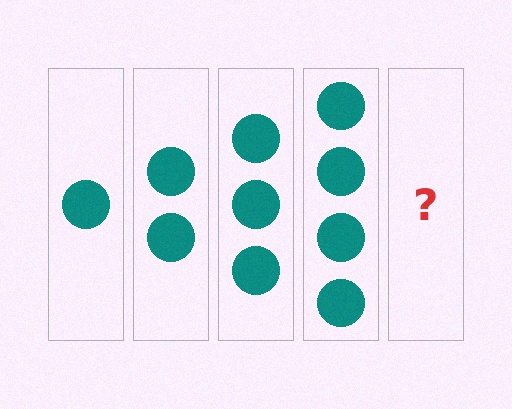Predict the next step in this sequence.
The next step is 5 circles.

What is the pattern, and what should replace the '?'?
The pattern is that each step adds one more circle. The '?' should be 5 circles.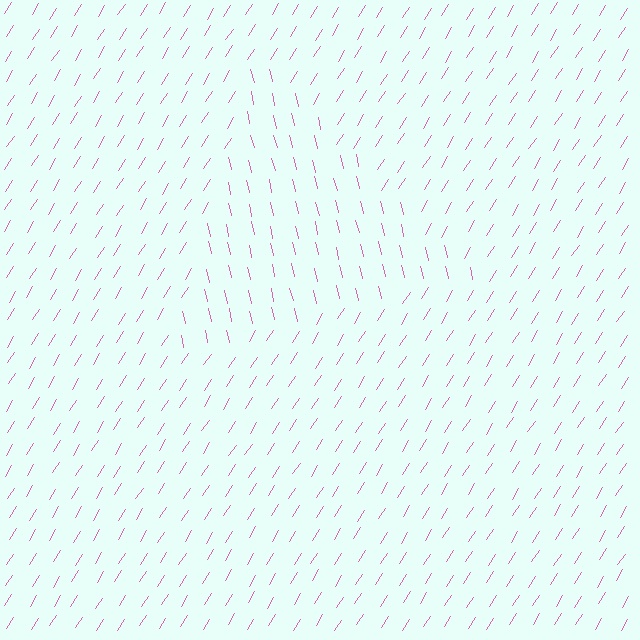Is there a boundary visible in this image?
Yes, there is a texture boundary formed by a change in line orientation.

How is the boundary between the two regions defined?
The boundary is defined purely by a change in line orientation (approximately 45 degrees difference). All lines are the same color and thickness.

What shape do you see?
I see a triangle.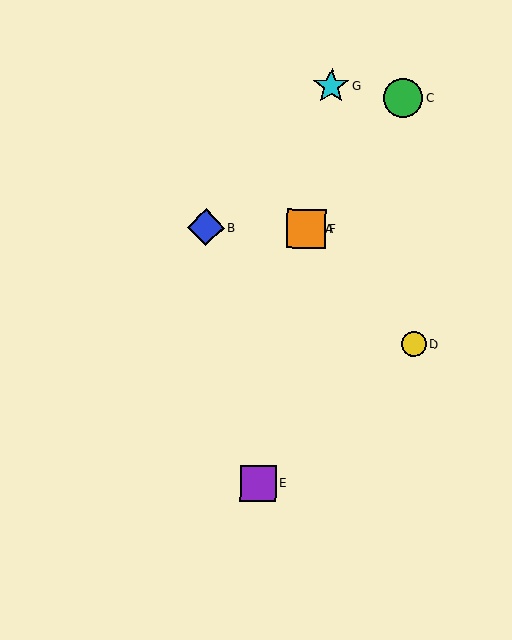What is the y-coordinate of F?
Object F is at y≈229.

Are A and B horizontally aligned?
Yes, both are at y≈229.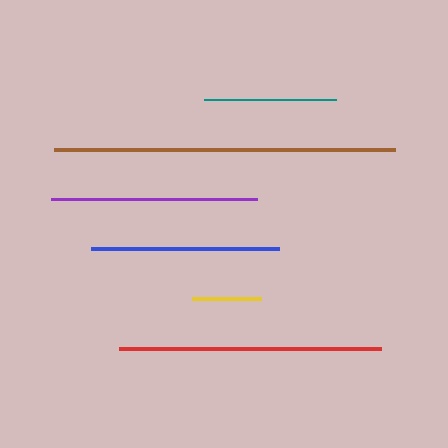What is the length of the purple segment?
The purple segment is approximately 206 pixels long.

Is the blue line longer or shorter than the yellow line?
The blue line is longer than the yellow line.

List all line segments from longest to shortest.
From longest to shortest: brown, red, purple, blue, teal, yellow.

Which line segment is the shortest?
The yellow line is the shortest at approximately 69 pixels.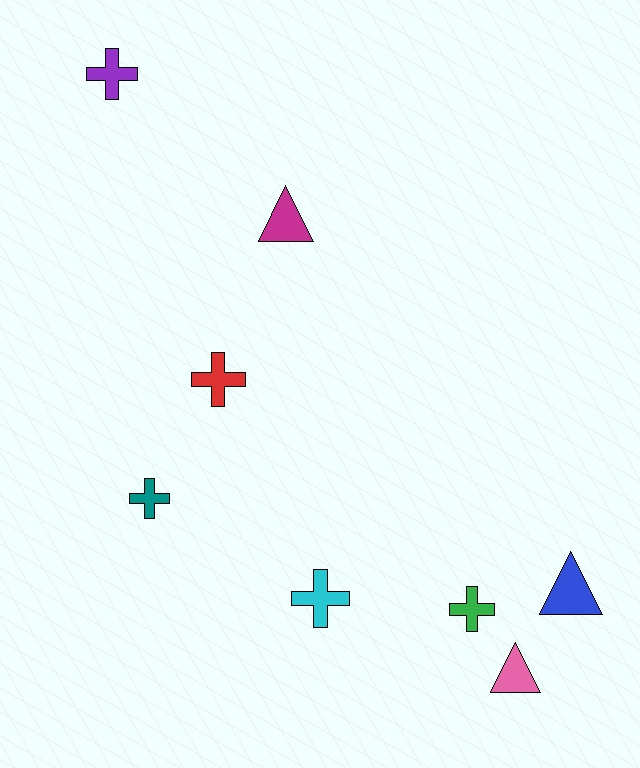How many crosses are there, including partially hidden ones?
There are 5 crosses.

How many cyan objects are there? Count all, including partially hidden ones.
There is 1 cyan object.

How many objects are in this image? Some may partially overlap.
There are 8 objects.